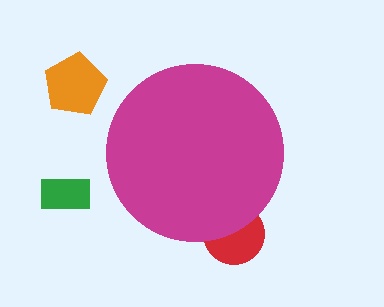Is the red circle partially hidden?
Yes, the red circle is partially hidden behind the magenta circle.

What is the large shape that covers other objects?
A magenta circle.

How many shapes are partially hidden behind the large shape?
1 shape is partially hidden.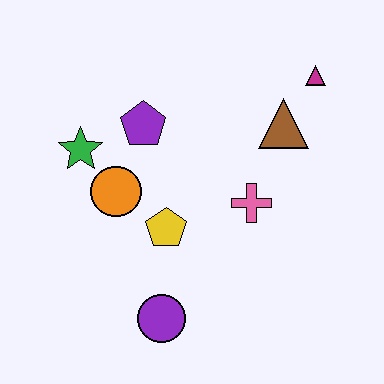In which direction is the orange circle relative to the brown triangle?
The orange circle is to the left of the brown triangle.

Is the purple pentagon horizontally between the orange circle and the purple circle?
Yes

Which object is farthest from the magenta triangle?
The purple circle is farthest from the magenta triangle.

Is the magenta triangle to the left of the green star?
No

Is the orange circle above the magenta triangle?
No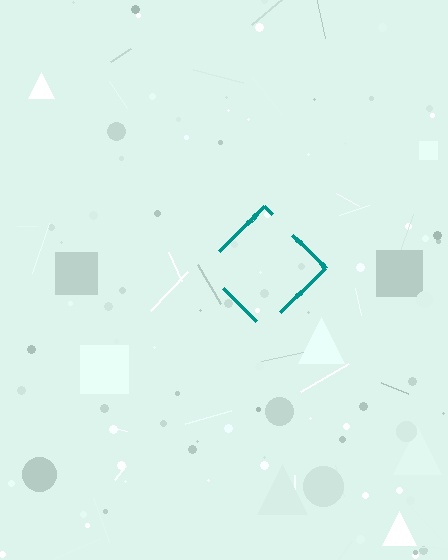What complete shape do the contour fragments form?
The contour fragments form a diamond.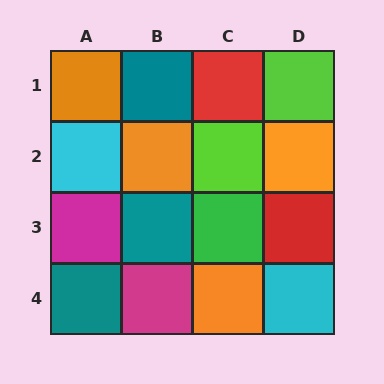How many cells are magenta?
2 cells are magenta.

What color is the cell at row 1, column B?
Teal.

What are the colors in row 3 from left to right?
Magenta, teal, green, red.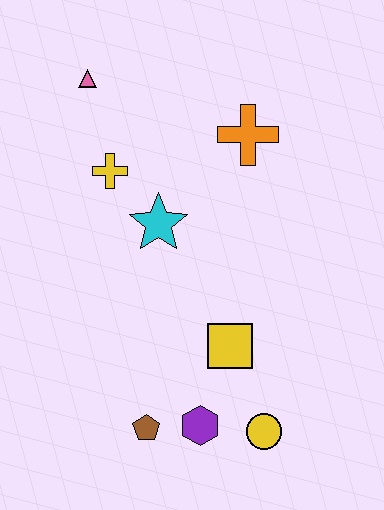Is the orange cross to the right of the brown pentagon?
Yes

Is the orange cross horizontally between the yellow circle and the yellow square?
Yes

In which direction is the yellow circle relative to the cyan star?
The yellow circle is below the cyan star.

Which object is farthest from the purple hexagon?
The pink triangle is farthest from the purple hexagon.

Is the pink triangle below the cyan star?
No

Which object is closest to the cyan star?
The yellow cross is closest to the cyan star.